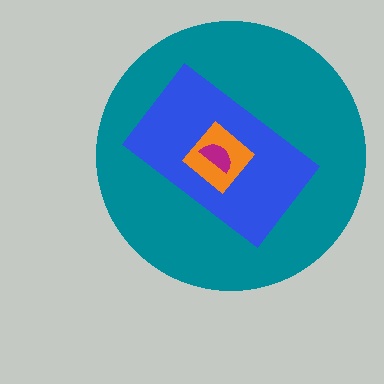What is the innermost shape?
The magenta semicircle.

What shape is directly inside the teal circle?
The blue rectangle.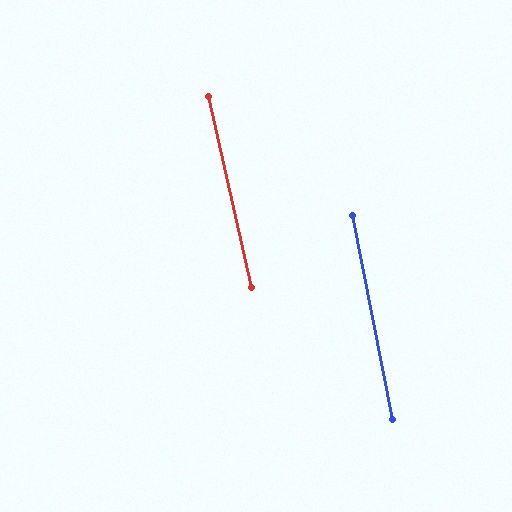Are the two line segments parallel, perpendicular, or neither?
Parallel — their directions differ by only 1.7°.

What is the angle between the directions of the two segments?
Approximately 2 degrees.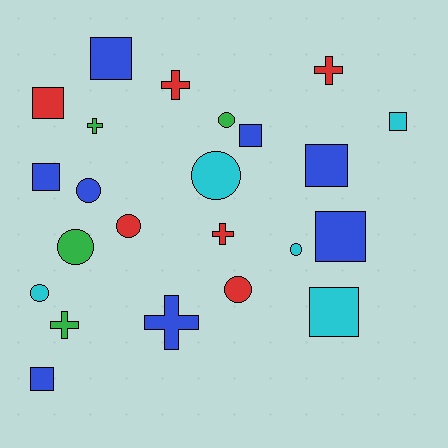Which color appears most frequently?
Blue, with 8 objects.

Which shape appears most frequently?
Square, with 9 objects.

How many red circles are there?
There are 2 red circles.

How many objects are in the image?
There are 23 objects.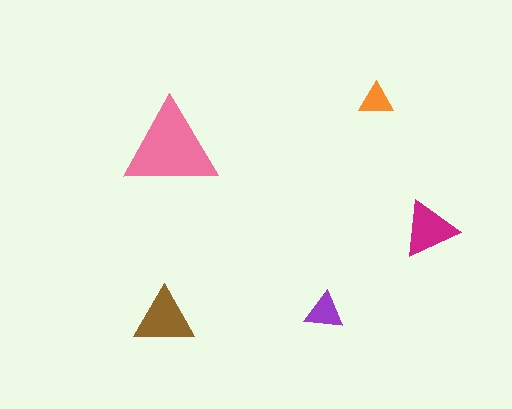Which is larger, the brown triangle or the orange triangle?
The brown one.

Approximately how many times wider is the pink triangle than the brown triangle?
About 1.5 times wider.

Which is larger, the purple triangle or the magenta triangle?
The magenta one.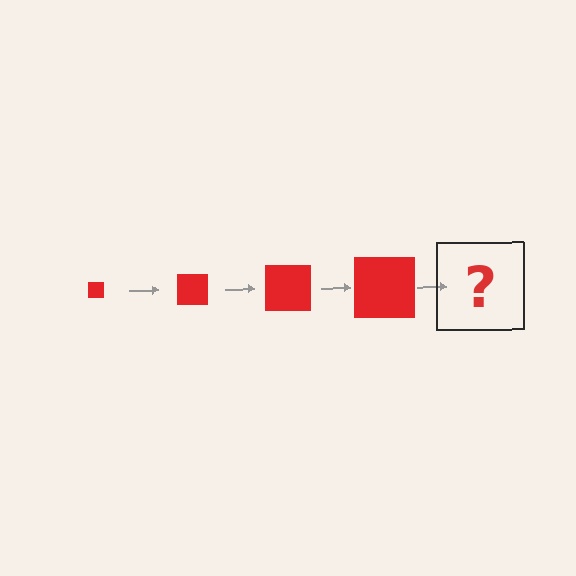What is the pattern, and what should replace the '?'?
The pattern is that the square gets progressively larger each step. The '?' should be a red square, larger than the previous one.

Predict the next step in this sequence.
The next step is a red square, larger than the previous one.